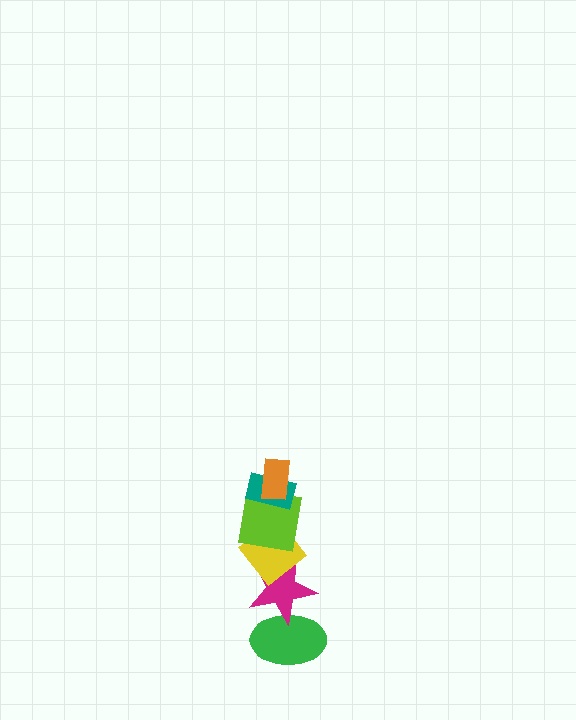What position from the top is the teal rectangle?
The teal rectangle is 2nd from the top.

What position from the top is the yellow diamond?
The yellow diamond is 4th from the top.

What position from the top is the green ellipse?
The green ellipse is 6th from the top.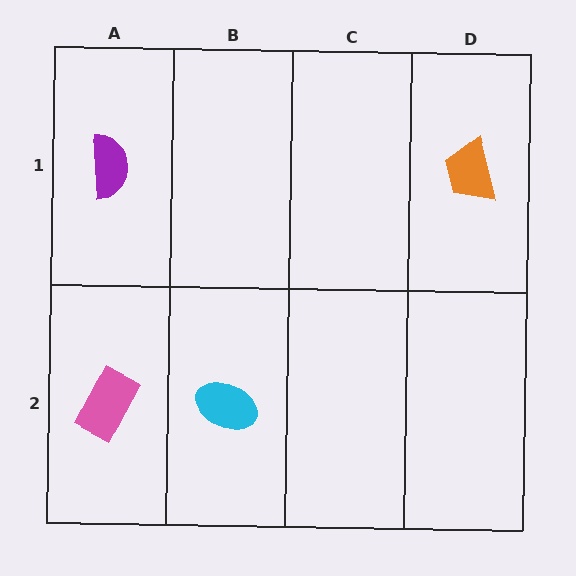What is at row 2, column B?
A cyan ellipse.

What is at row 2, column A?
A pink rectangle.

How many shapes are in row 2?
2 shapes.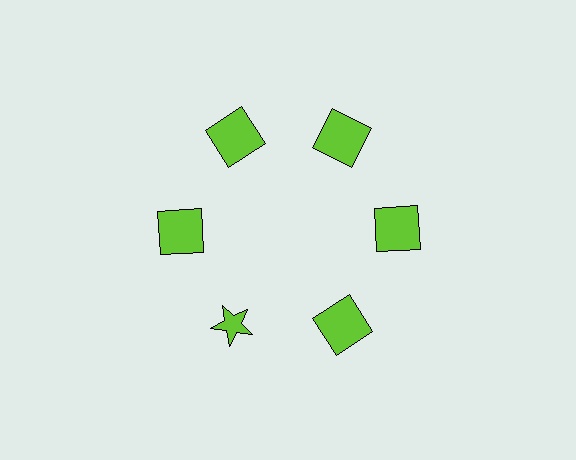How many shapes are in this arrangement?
There are 6 shapes arranged in a ring pattern.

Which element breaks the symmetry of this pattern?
The lime star at roughly the 7 o'clock position breaks the symmetry. All other shapes are lime squares.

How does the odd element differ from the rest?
It has a different shape: star instead of square.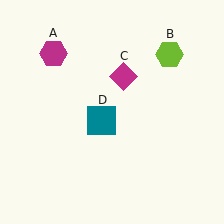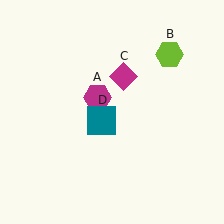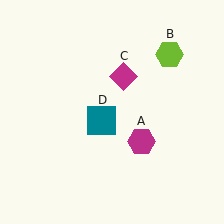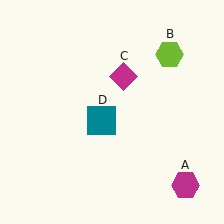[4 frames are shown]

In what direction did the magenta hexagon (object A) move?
The magenta hexagon (object A) moved down and to the right.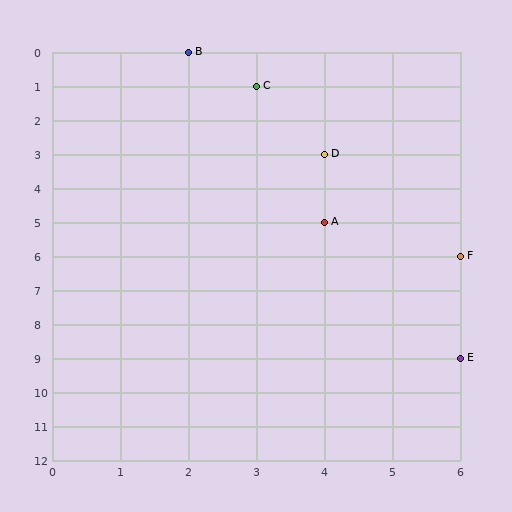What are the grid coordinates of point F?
Point F is at grid coordinates (6, 6).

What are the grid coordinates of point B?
Point B is at grid coordinates (2, 0).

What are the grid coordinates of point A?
Point A is at grid coordinates (4, 5).